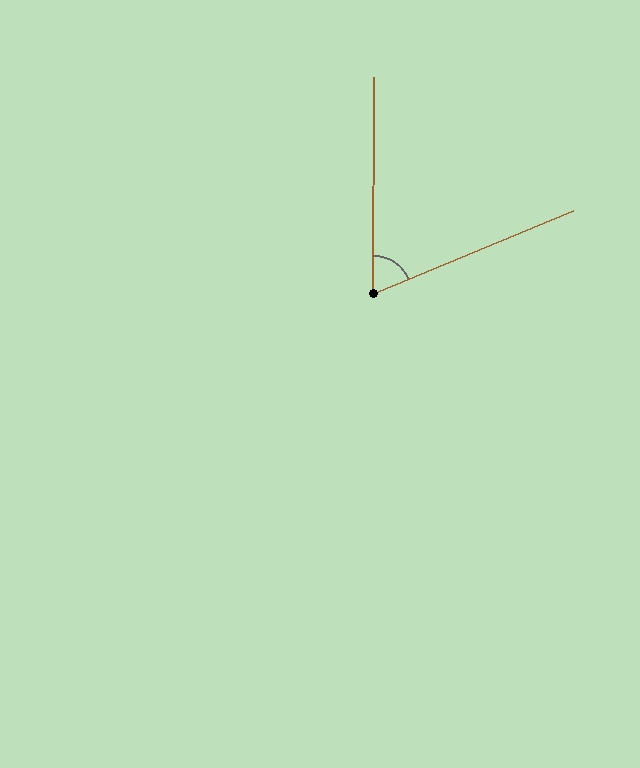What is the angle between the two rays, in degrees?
Approximately 67 degrees.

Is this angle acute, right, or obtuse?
It is acute.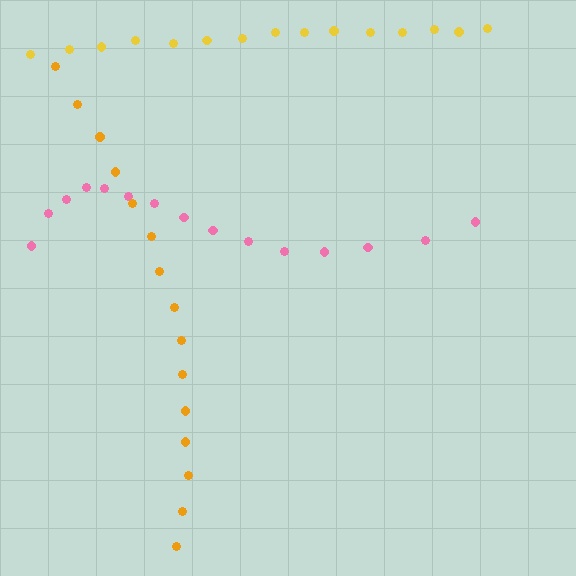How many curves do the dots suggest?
There are 3 distinct paths.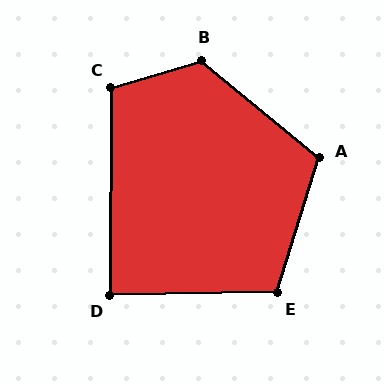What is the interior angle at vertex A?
Approximately 112 degrees (obtuse).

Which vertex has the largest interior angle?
B, at approximately 124 degrees.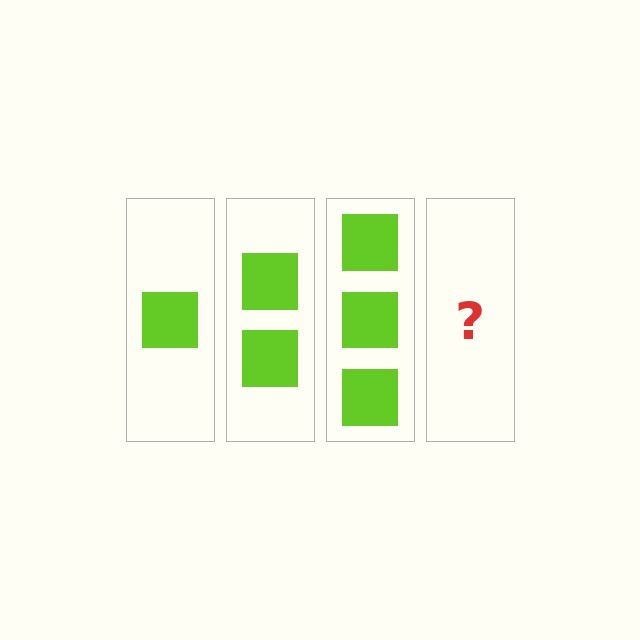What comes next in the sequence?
The next element should be 4 squares.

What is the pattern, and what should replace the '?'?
The pattern is that each step adds one more square. The '?' should be 4 squares.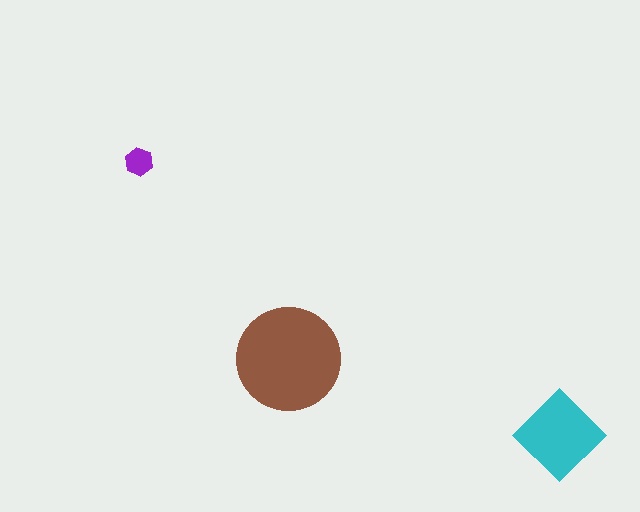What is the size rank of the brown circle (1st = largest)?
1st.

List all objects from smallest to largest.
The purple hexagon, the cyan diamond, the brown circle.